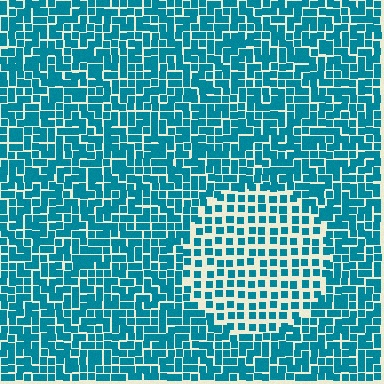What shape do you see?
I see a circle.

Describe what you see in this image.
The image contains small teal elements arranged at two different densities. A circle-shaped region is visible where the elements are less densely packed than the surrounding area.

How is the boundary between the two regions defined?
The boundary is defined by a change in element density (approximately 1.8x ratio). All elements are the same color, size, and shape.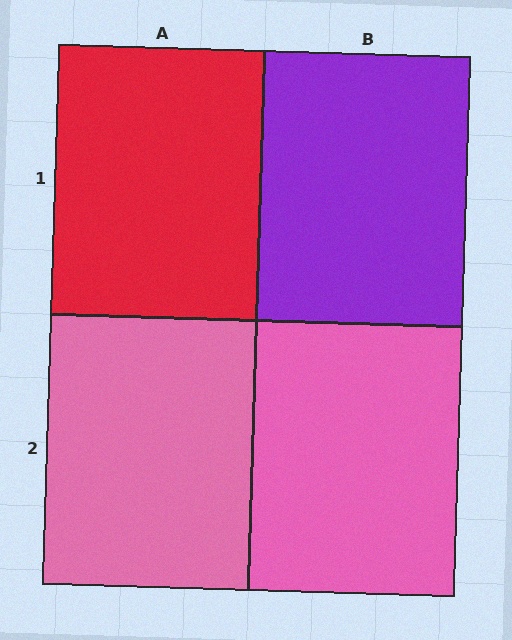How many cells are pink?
2 cells are pink.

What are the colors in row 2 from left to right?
Pink, pink.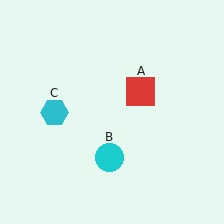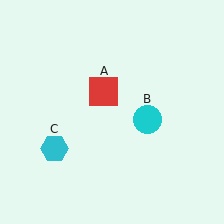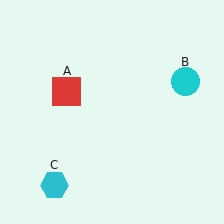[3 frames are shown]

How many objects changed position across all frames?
3 objects changed position: red square (object A), cyan circle (object B), cyan hexagon (object C).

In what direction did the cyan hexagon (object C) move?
The cyan hexagon (object C) moved down.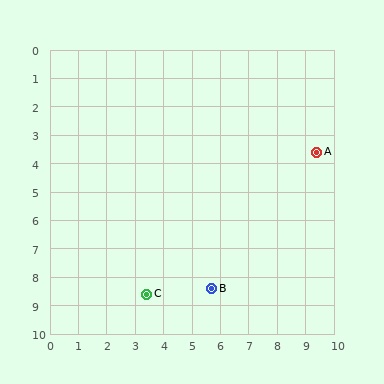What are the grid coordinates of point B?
Point B is at approximately (5.7, 8.4).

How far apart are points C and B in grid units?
Points C and B are about 2.3 grid units apart.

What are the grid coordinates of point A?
Point A is at approximately (9.4, 3.6).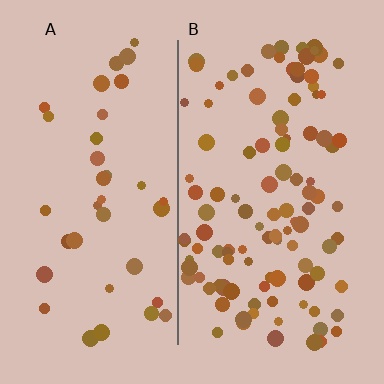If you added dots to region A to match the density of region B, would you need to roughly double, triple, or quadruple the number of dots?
Approximately triple.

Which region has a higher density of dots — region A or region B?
B (the right).